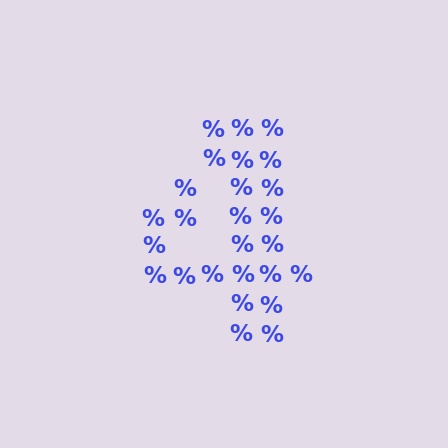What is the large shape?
The large shape is the digit 4.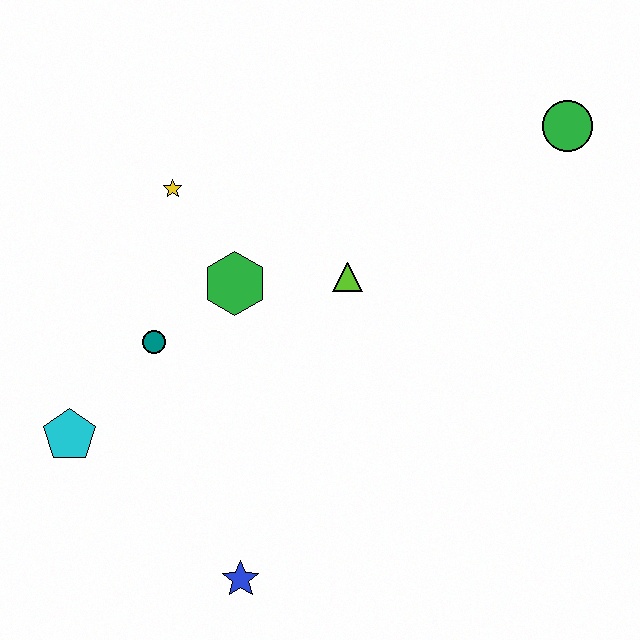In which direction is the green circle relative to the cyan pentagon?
The green circle is to the right of the cyan pentagon.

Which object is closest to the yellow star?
The green hexagon is closest to the yellow star.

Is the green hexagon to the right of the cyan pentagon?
Yes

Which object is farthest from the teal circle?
The green circle is farthest from the teal circle.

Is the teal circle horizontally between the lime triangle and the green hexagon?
No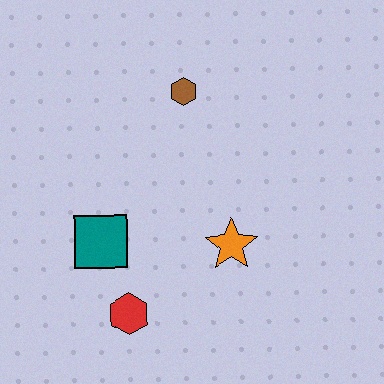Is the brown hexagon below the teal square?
No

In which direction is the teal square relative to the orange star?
The teal square is to the left of the orange star.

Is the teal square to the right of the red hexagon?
No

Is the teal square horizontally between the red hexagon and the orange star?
No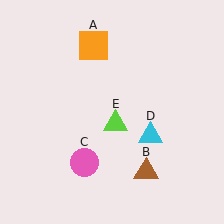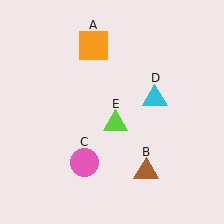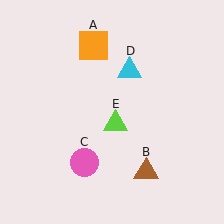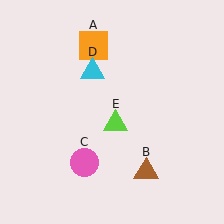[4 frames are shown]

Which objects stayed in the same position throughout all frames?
Orange square (object A) and brown triangle (object B) and pink circle (object C) and lime triangle (object E) remained stationary.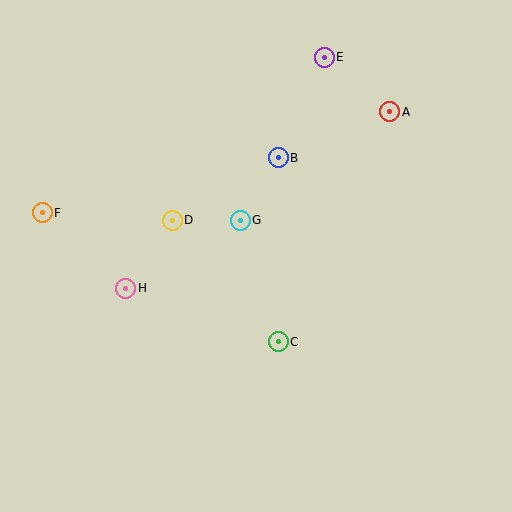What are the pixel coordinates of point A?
Point A is at (390, 112).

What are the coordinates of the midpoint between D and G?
The midpoint between D and G is at (206, 220).